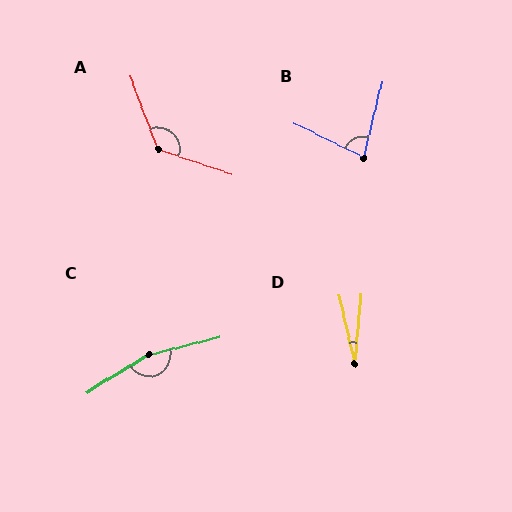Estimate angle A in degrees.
Approximately 129 degrees.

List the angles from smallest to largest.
D (18°), B (78°), A (129°), C (162°).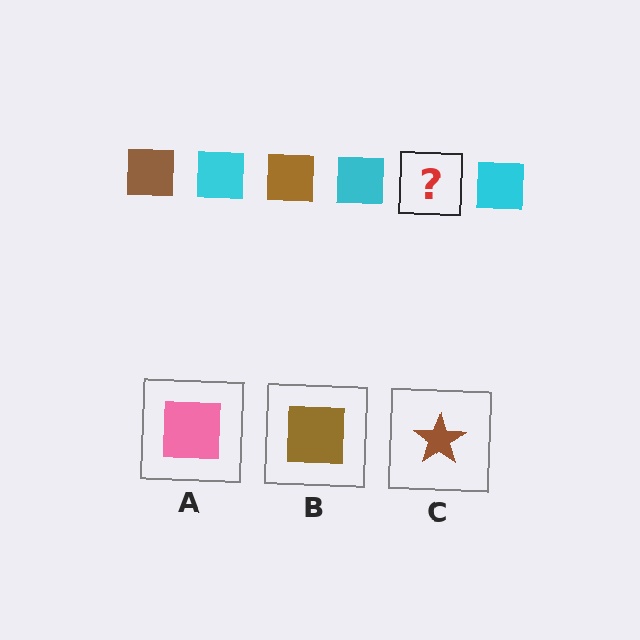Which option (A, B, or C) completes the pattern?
B.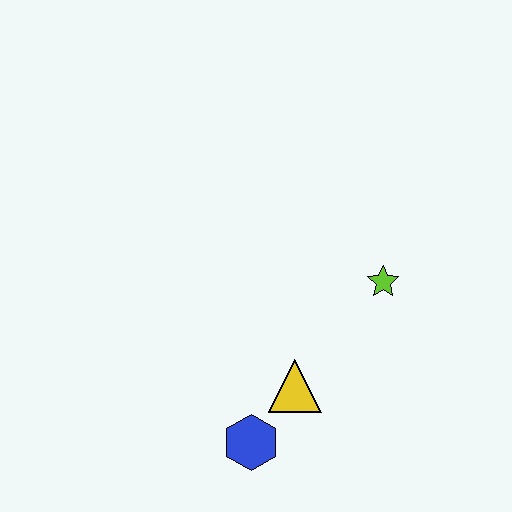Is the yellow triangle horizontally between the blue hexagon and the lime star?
Yes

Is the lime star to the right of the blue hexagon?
Yes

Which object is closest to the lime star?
The yellow triangle is closest to the lime star.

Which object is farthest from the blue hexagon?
The lime star is farthest from the blue hexagon.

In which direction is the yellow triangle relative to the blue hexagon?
The yellow triangle is above the blue hexagon.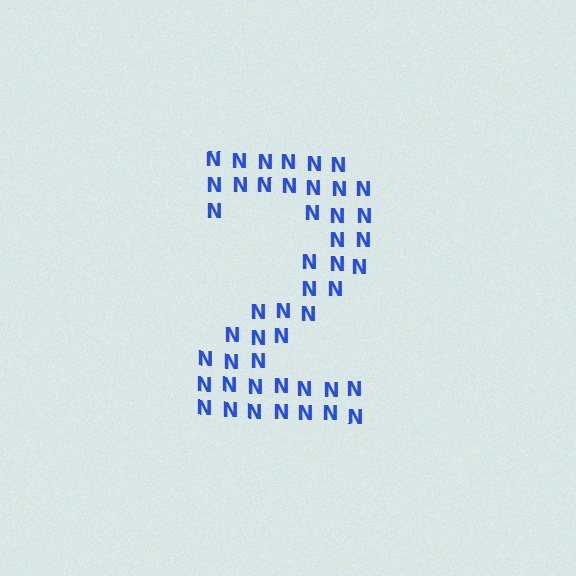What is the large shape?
The large shape is the digit 2.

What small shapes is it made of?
It is made of small letter N's.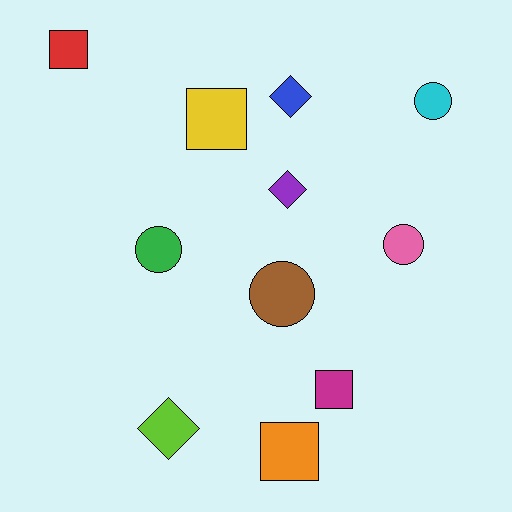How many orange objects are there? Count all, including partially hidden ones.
There is 1 orange object.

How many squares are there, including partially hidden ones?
There are 4 squares.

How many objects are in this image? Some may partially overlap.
There are 11 objects.